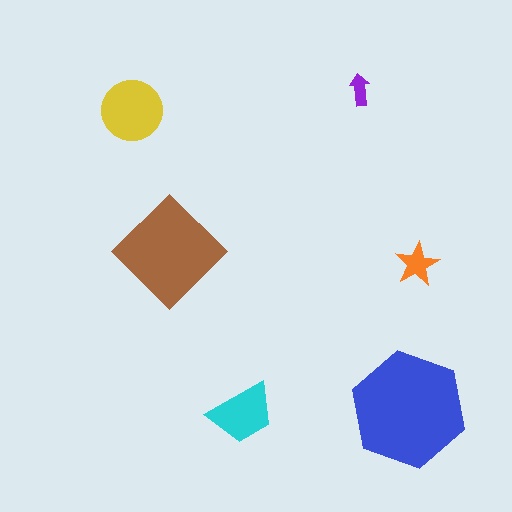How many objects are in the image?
There are 6 objects in the image.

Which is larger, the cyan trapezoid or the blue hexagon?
The blue hexagon.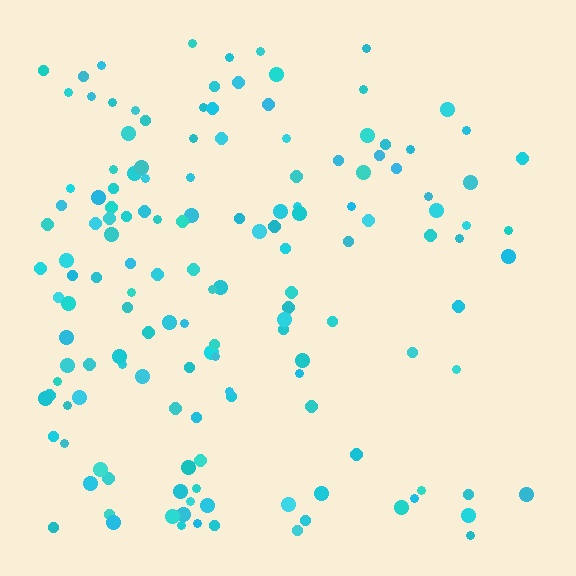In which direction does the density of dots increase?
From right to left, with the left side densest.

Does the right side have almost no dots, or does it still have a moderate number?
Still a moderate number, just noticeably fewer than the left.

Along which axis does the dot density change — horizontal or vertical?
Horizontal.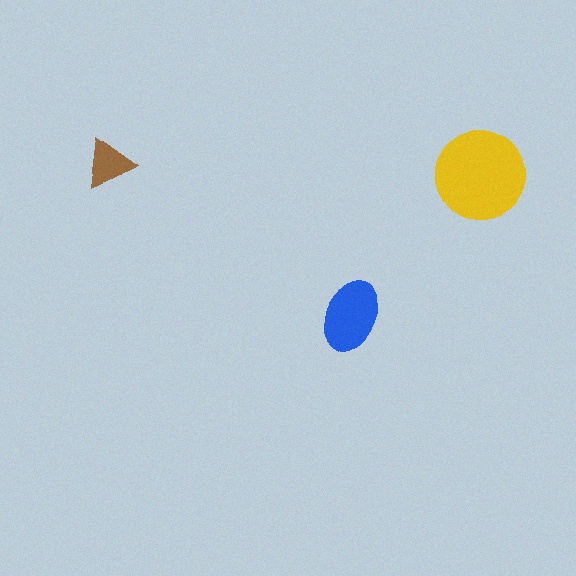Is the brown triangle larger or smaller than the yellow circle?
Smaller.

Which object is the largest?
The yellow circle.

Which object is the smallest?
The brown triangle.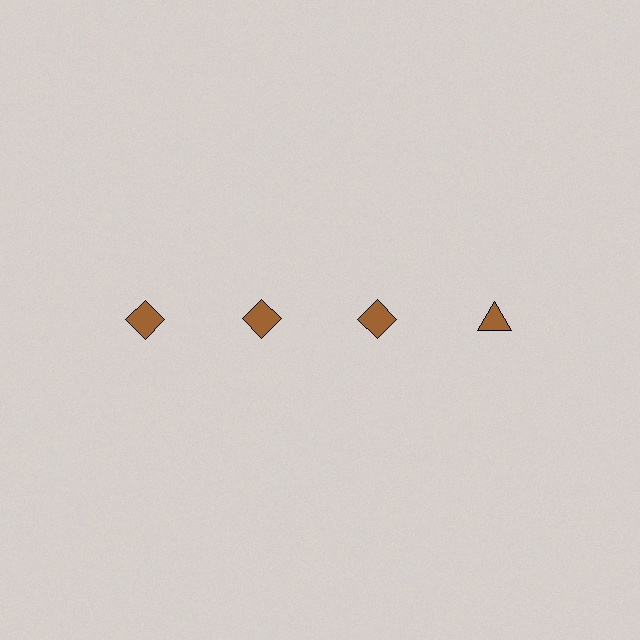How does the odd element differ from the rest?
It has a different shape: triangle instead of diamond.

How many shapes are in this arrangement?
There are 4 shapes arranged in a grid pattern.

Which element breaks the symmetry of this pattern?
The brown triangle in the top row, second from right column breaks the symmetry. All other shapes are brown diamonds.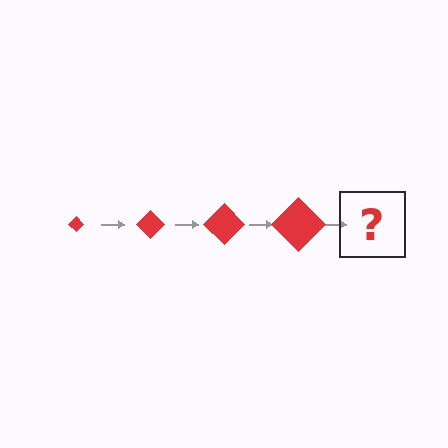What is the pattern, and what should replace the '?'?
The pattern is that the diamond gets progressively larger each step. The '?' should be a red diamond, larger than the previous one.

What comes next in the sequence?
The next element should be a red diamond, larger than the previous one.